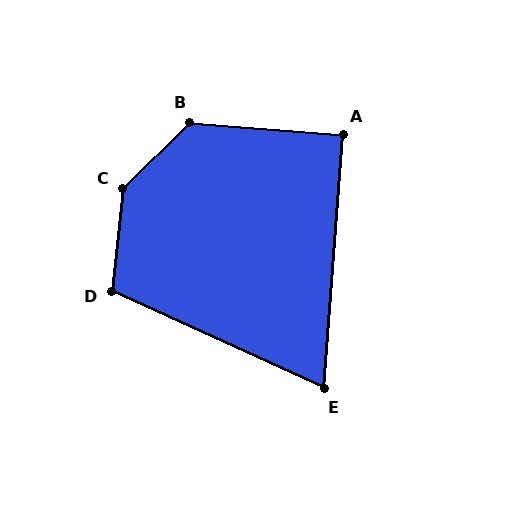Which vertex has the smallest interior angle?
E, at approximately 70 degrees.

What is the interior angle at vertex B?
Approximately 131 degrees (obtuse).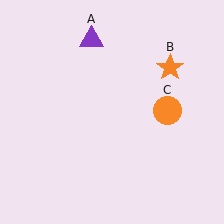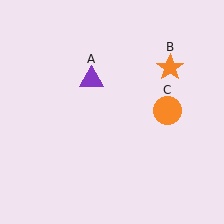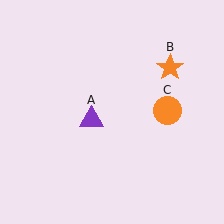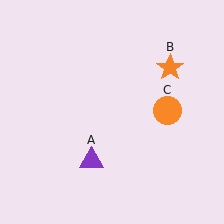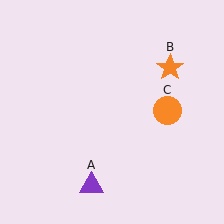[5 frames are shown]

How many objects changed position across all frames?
1 object changed position: purple triangle (object A).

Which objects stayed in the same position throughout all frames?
Orange star (object B) and orange circle (object C) remained stationary.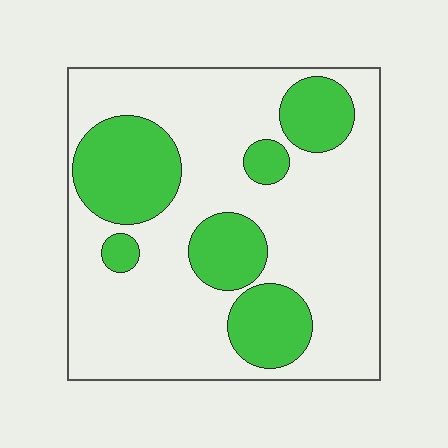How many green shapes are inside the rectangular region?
6.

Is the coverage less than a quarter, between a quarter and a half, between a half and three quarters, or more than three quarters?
Between a quarter and a half.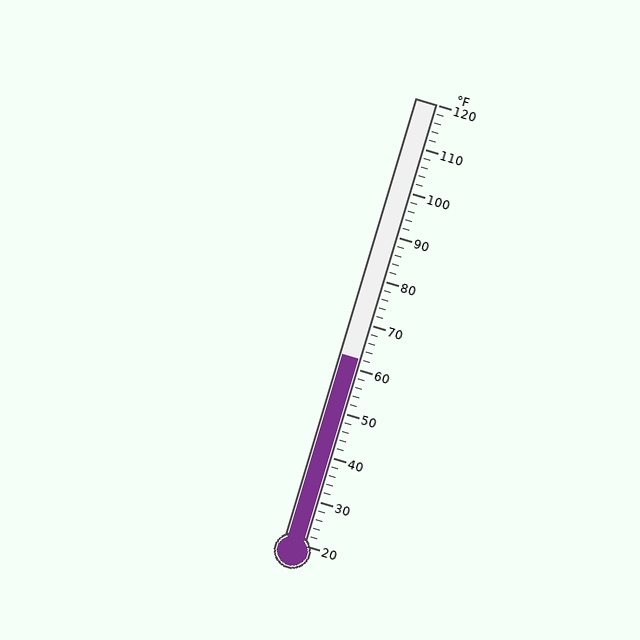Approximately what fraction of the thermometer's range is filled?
The thermometer is filled to approximately 40% of its range.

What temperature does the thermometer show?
The thermometer shows approximately 62°F.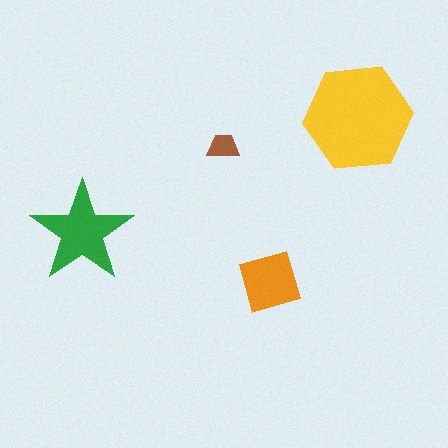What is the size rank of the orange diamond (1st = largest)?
3rd.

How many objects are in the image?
There are 4 objects in the image.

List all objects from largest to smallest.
The yellow hexagon, the green star, the orange diamond, the brown trapezoid.